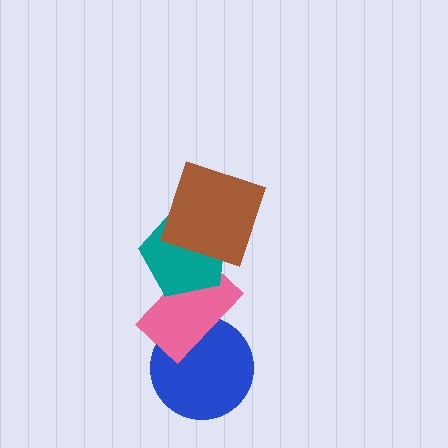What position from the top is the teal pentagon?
The teal pentagon is 2nd from the top.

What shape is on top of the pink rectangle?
The teal pentagon is on top of the pink rectangle.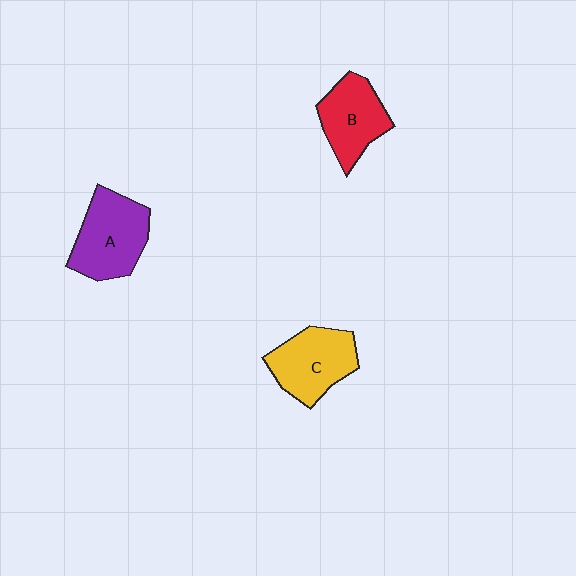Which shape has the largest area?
Shape A (purple).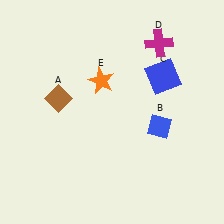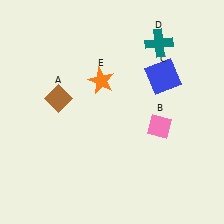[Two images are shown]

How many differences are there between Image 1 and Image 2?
There are 2 differences between the two images.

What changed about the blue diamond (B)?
In Image 1, B is blue. In Image 2, it changed to pink.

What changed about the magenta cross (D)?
In Image 1, D is magenta. In Image 2, it changed to teal.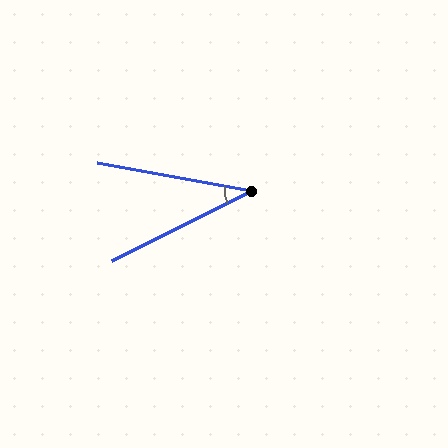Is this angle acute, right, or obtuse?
It is acute.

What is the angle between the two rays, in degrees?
Approximately 37 degrees.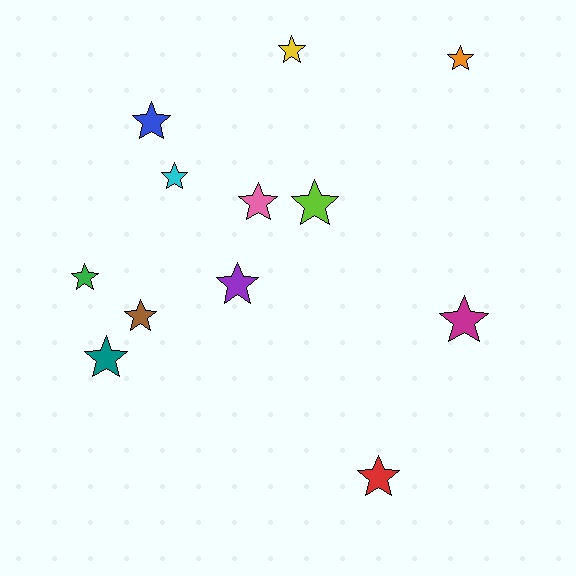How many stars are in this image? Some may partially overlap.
There are 12 stars.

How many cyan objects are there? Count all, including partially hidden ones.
There is 1 cyan object.